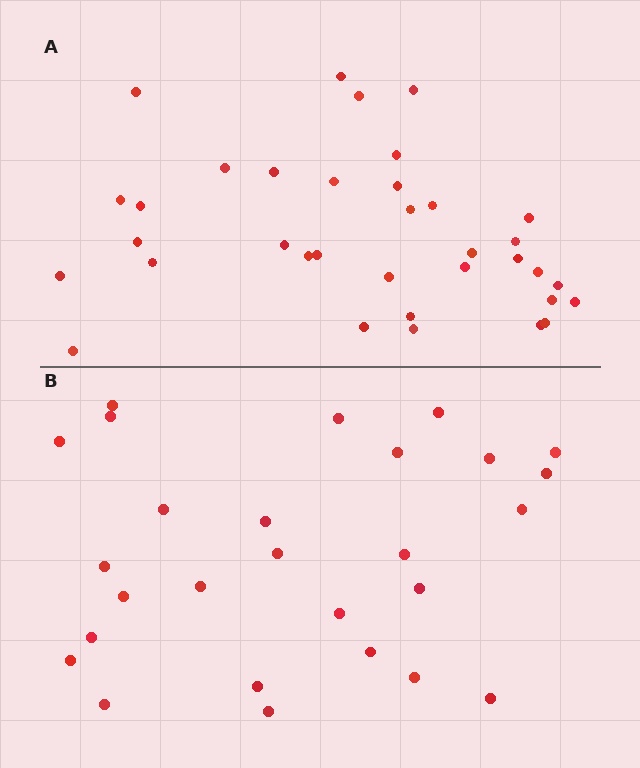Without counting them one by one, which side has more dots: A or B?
Region A (the top region) has more dots.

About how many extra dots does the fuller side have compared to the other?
Region A has roughly 8 or so more dots than region B.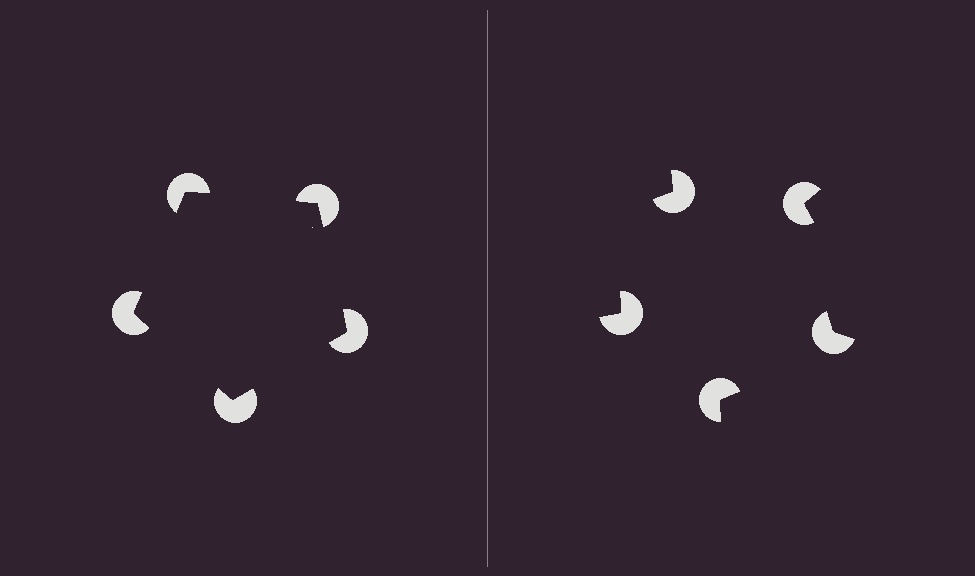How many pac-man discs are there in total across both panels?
10 — 5 on each side.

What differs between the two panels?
The pac-man discs are positioned identically on both sides; only the wedge orientations differ. On the left they align to a pentagon; on the right they are misaligned.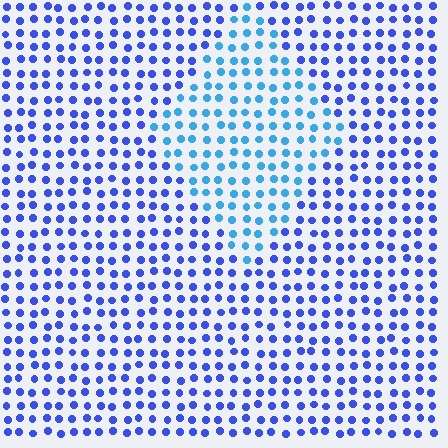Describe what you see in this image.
The image is filled with small blue elements in a uniform arrangement. A diamond-shaped region is visible where the elements are tinted to a slightly different hue, forming a subtle color boundary.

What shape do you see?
I see a diamond.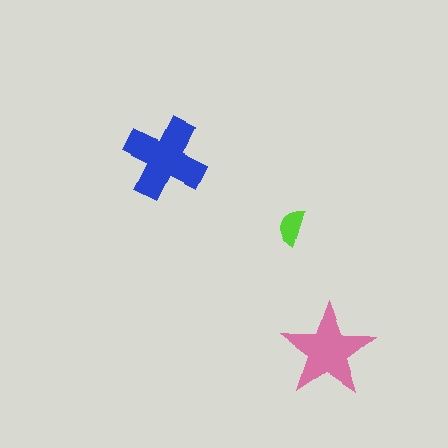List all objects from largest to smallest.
The blue cross, the pink star, the lime semicircle.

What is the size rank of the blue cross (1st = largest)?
1st.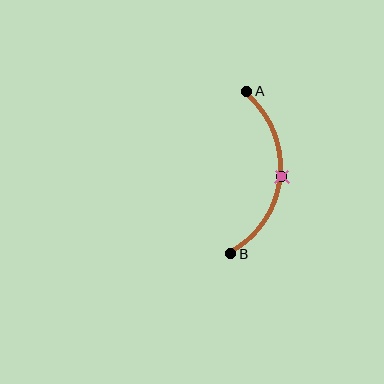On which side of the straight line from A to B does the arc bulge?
The arc bulges to the right of the straight line connecting A and B.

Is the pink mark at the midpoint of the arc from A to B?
Yes. The pink mark lies on the arc at equal arc-length from both A and B — it is the arc midpoint.